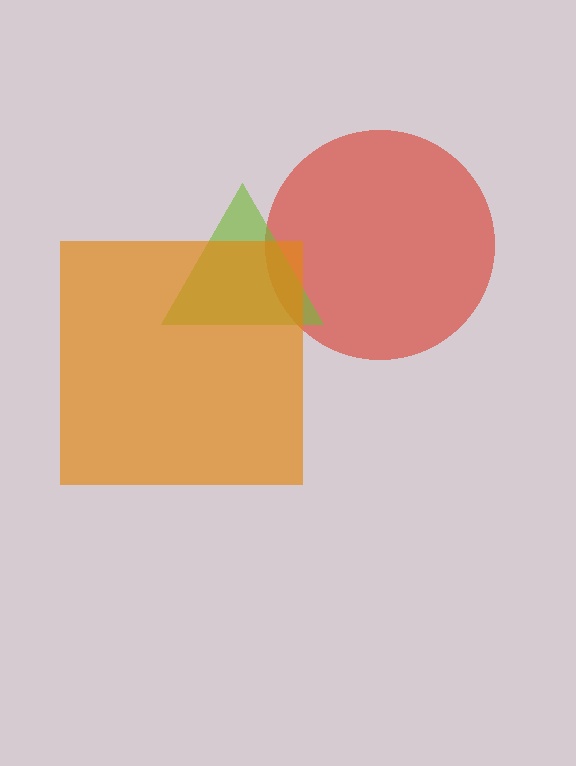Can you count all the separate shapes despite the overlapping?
Yes, there are 3 separate shapes.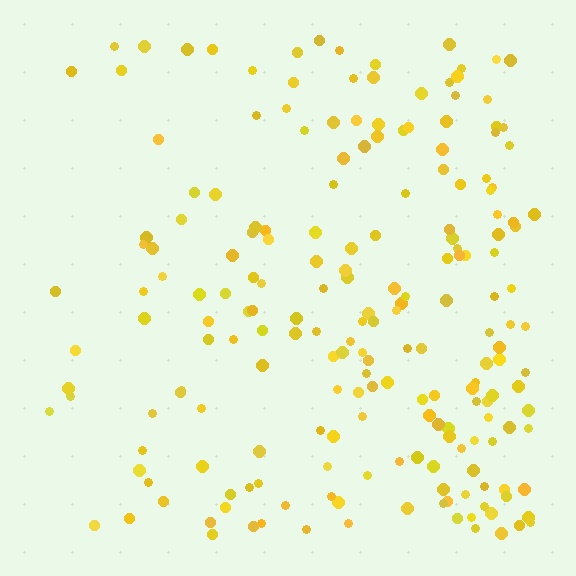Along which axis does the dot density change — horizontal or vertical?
Horizontal.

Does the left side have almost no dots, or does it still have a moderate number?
Still a moderate number, just noticeably fewer than the right.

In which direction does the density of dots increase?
From left to right, with the right side densest.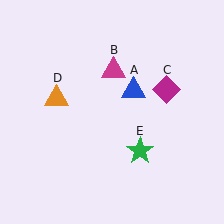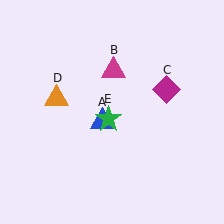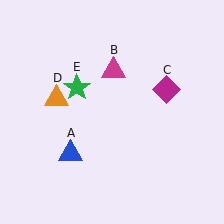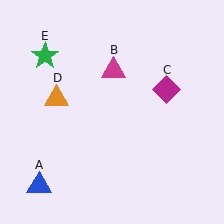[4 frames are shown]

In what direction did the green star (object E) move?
The green star (object E) moved up and to the left.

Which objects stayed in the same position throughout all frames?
Magenta triangle (object B) and magenta diamond (object C) and orange triangle (object D) remained stationary.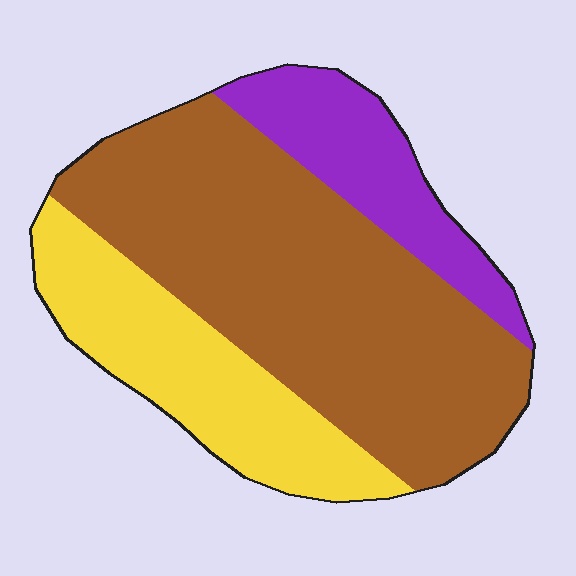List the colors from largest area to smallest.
From largest to smallest: brown, yellow, purple.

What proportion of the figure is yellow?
Yellow takes up about one quarter (1/4) of the figure.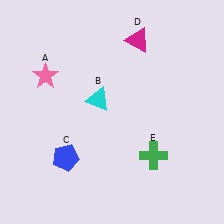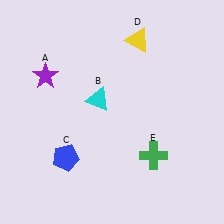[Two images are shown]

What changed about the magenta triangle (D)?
In Image 1, D is magenta. In Image 2, it changed to yellow.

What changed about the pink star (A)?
In Image 1, A is pink. In Image 2, it changed to purple.